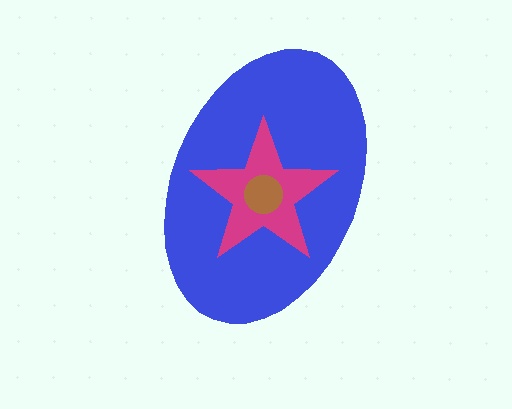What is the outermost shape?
The blue ellipse.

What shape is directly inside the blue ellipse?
The magenta star.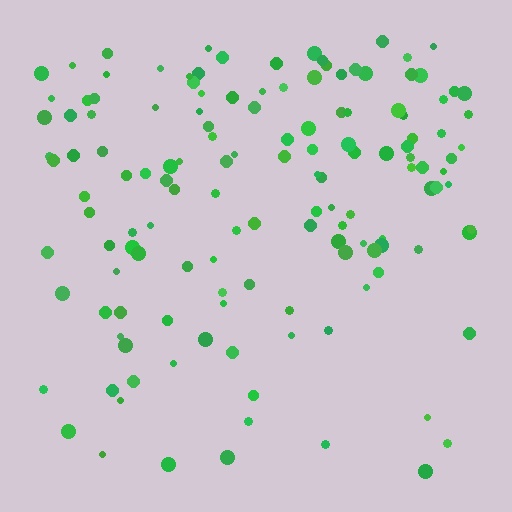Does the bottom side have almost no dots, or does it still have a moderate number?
Still a moderate number, just noticeably fewer than the top.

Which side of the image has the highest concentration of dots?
The top.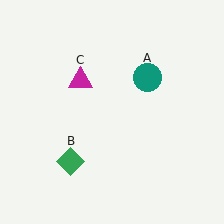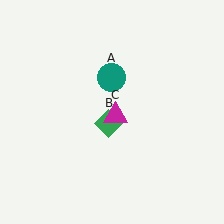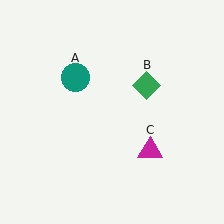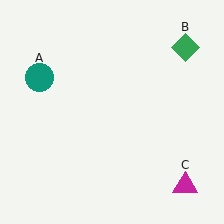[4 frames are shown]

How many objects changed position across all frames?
3 objects changed position: teal circle (object A), green diamond (object B), magenta triangle (object C).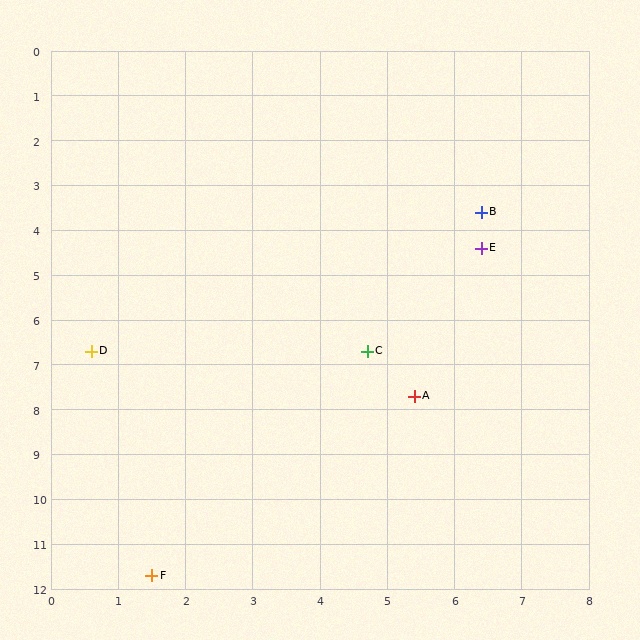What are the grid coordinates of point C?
Point C is at approximately (4.7, 6.7).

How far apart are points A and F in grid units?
Points A and F are about 5.6 grid units apart.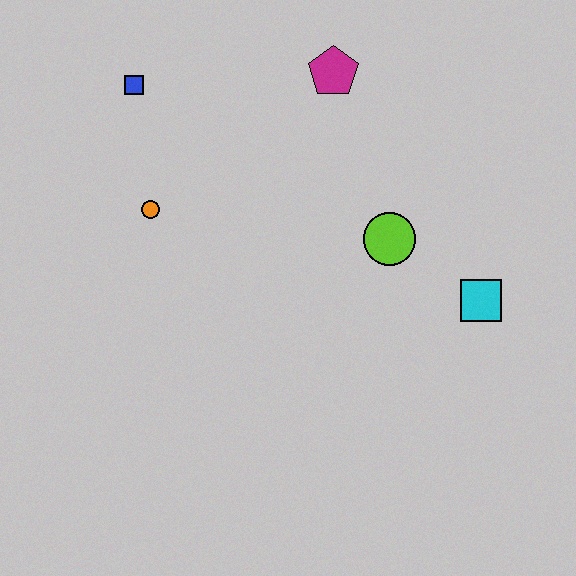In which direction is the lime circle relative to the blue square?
The lime circle is to the right of the blue square.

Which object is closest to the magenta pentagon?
The lime circle is closest to the magenta pentagon.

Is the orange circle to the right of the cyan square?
No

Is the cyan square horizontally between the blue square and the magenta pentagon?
No